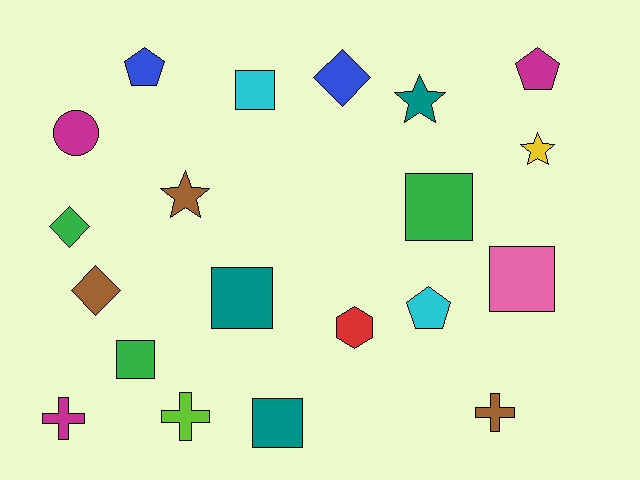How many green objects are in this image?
There are 3 green objects.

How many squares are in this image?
There are 6 squares.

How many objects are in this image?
There are 20 objects.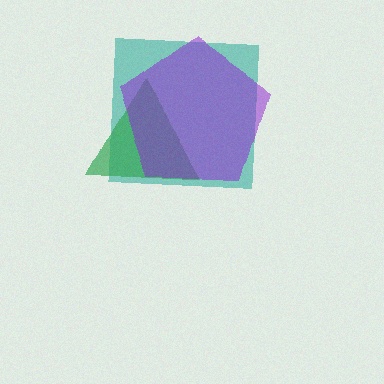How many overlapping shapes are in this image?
There are 3 overlapping shapes in the image.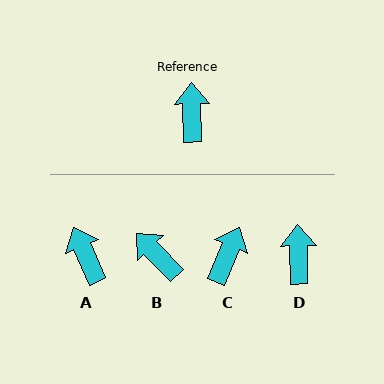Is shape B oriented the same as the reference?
No, it is off by about 43 degrees.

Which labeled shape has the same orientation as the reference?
D.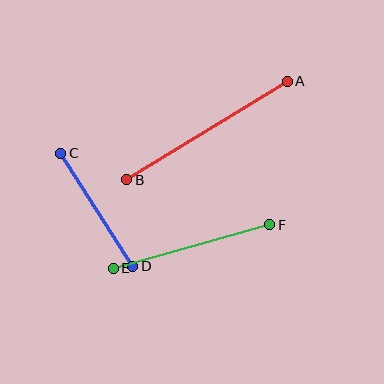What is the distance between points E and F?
The distance is approximately 162 pixels.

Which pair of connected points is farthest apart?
Points A and B are farthest apart.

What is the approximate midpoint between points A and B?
The midpoint is at approximately (207, 130) pixels.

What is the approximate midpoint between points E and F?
The midpoint is at approximately (191, 247) pixels.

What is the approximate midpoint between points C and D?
The midpoint is at approximately (97, 210) pixels.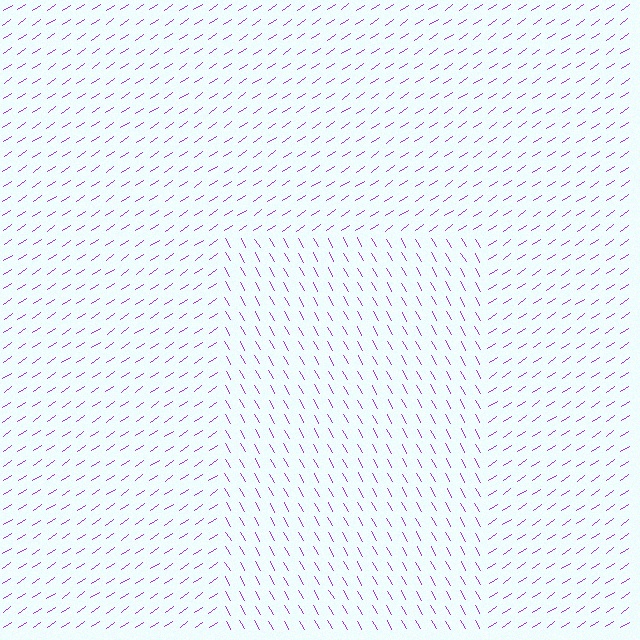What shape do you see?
I see a rectangle.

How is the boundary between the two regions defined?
The boundary is defined purely by a change in line orientation (approximately 85 degrees difference). All lines are the same color and thickness.